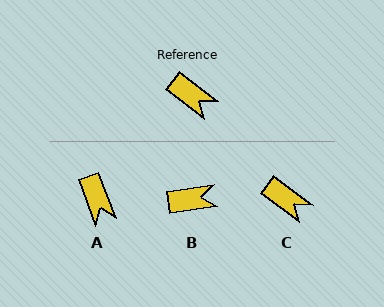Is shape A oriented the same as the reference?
No, it is off by about 32 degrees.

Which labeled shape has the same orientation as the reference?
C.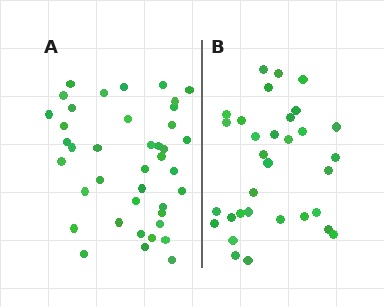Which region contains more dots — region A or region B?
Region A (the left region) has more dots.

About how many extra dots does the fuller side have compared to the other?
Region A has roughly 8 or so more dots than region B.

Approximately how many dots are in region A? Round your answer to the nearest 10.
About 40 dots.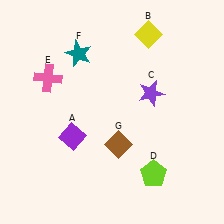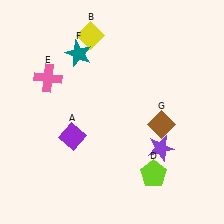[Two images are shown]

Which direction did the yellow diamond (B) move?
The yellow diamond (B) moved left.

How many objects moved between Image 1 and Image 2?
3 objects moved between the two images.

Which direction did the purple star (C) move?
The purple star (C) moved down.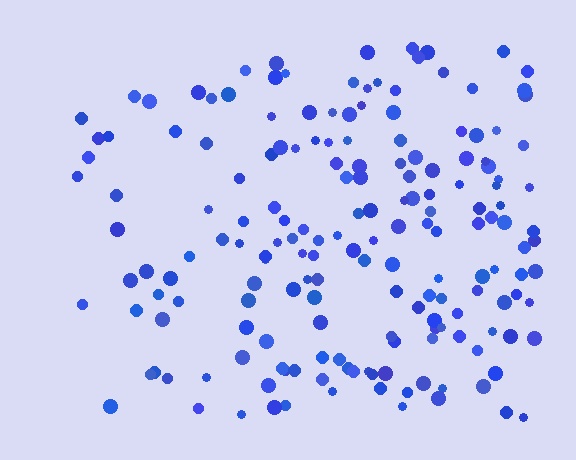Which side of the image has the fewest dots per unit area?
The left.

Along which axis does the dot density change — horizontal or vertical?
Horizontal.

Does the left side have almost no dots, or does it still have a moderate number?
Still a moderate number, just noticeably fewer than the right.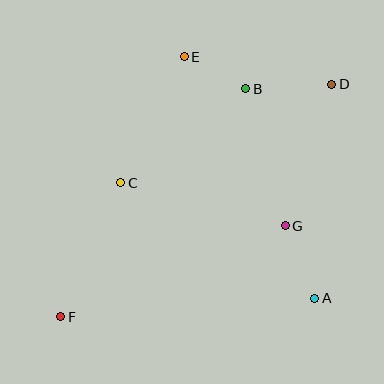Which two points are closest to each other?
Points B and E are closest to each other.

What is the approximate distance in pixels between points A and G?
The distance between A and G is approximately 79 pixels.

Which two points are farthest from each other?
Points D and F are farthest from each other.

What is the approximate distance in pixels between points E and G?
The distance between E and G is approximately 197 pixels.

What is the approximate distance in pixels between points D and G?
The distance between D and G is approximately 149 pixels.